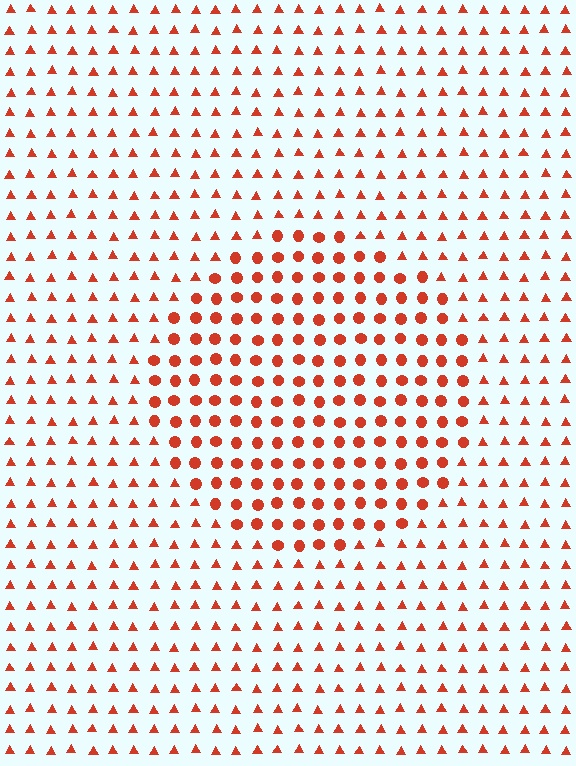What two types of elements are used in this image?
The image uses circles inside the circle region and triangles outside it.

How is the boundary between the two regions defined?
The boundary is defined by a change in element shape: circles inside vs. triangles outside. All elements share the same color and spacing.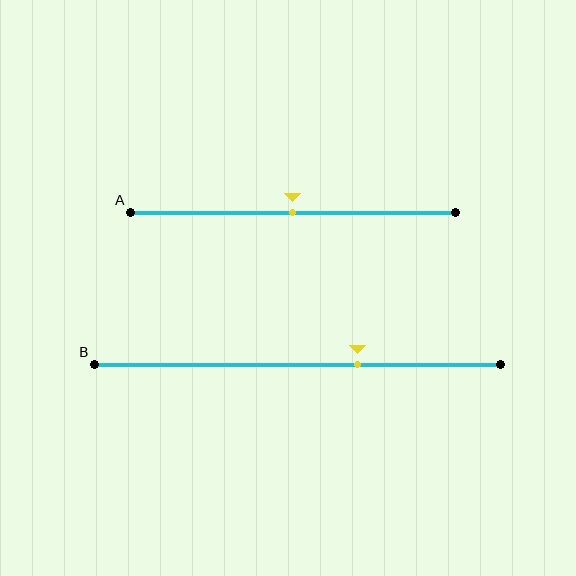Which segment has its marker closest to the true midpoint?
Segment A has its marker closest to the true midpoint.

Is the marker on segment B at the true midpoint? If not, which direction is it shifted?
No, the marker on segment B is shifted to the right by about 15% of the segment length.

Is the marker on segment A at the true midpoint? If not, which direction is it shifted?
Yes, the marker on segment A is at the true midpoint.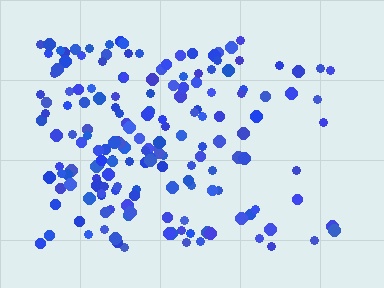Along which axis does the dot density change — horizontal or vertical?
Horizontal.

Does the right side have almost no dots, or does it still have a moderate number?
Still a moderate number, just noticeably fewer than the left.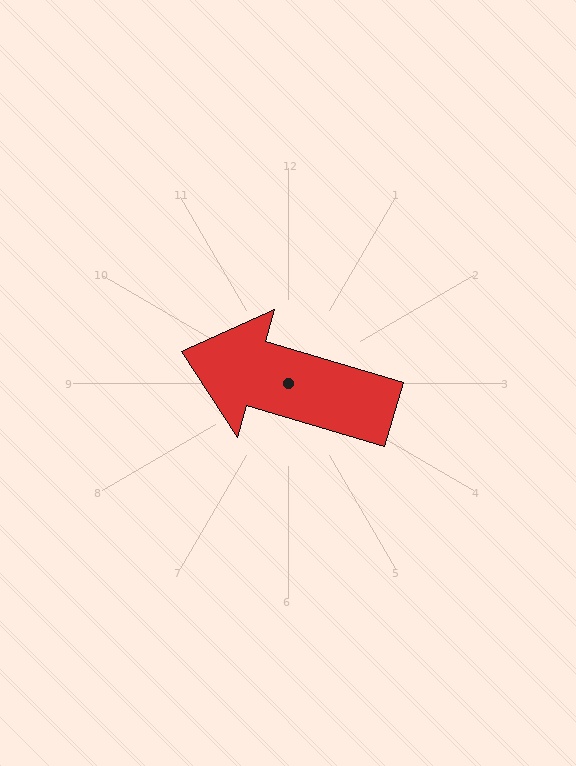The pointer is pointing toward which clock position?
Roughly 10 o'clock.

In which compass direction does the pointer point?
West.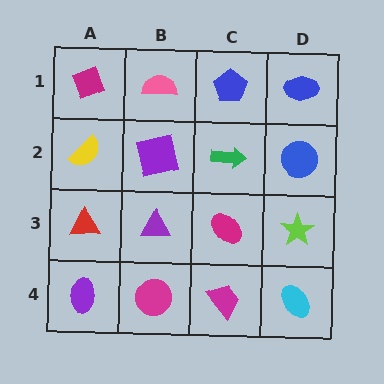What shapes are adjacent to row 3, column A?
A yellow semicircle (row 2, column A), a purple ellipse (row 4, column A), a purple triangle (row 3, column B).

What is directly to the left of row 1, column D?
A blue pentagon.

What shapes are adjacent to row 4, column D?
A lime star (row 3, column D), a magenta trapezoid (row 4, column C).